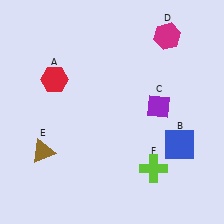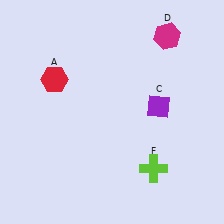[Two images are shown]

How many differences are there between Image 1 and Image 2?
There are 2 differences between the two images.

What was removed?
The brown triangle (E), the blue square (B) were removed in Image 2.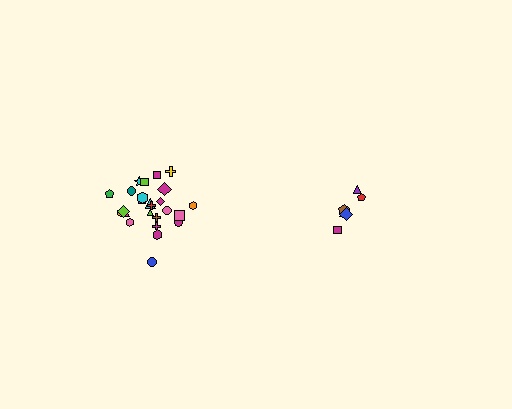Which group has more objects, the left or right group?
The left group.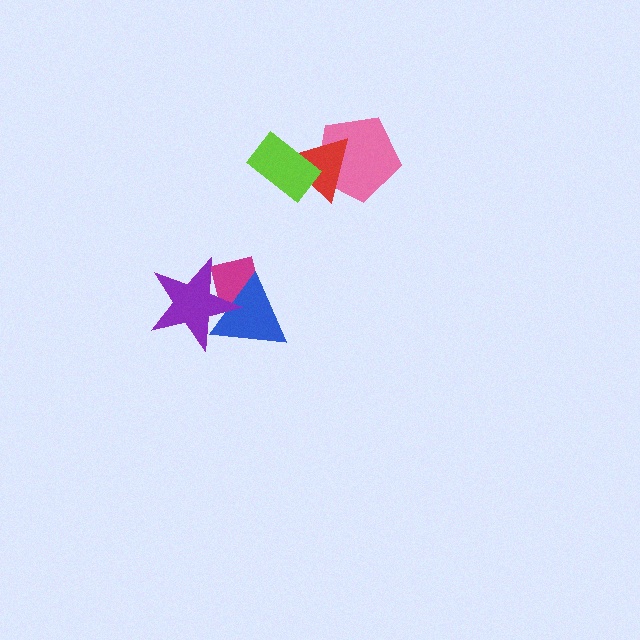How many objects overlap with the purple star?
2 objects overlap with the purple star.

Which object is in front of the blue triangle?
The purple star is in front of the blue triangle.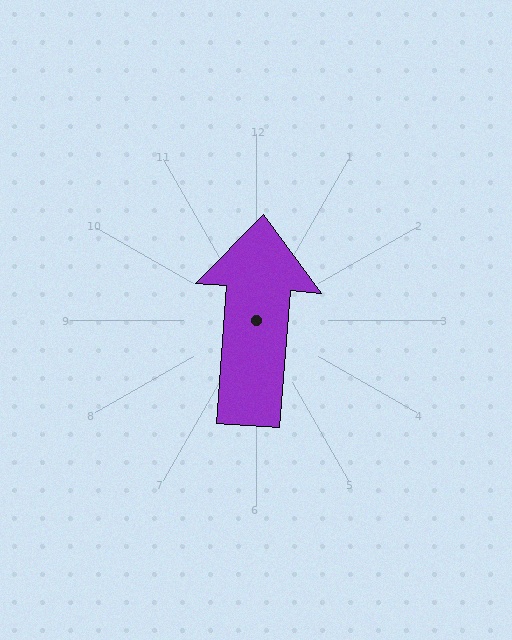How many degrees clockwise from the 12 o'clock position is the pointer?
Approximately 4 degrees.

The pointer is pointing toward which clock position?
Roughly 12 o'clock.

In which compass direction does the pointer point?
North.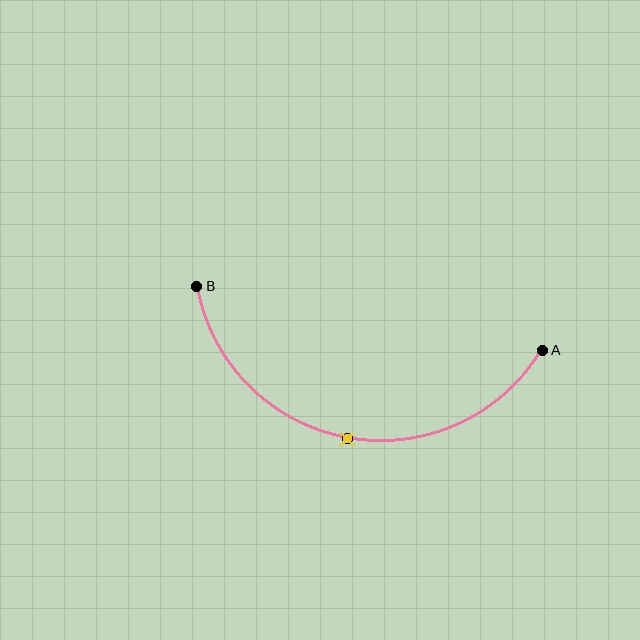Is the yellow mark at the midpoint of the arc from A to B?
Yes. The yellow mark lies on the arc at equal arc-length from both A and B — it is the arc midpoint.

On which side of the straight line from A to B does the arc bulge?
The arc bulges below the straight line connecting A and B.